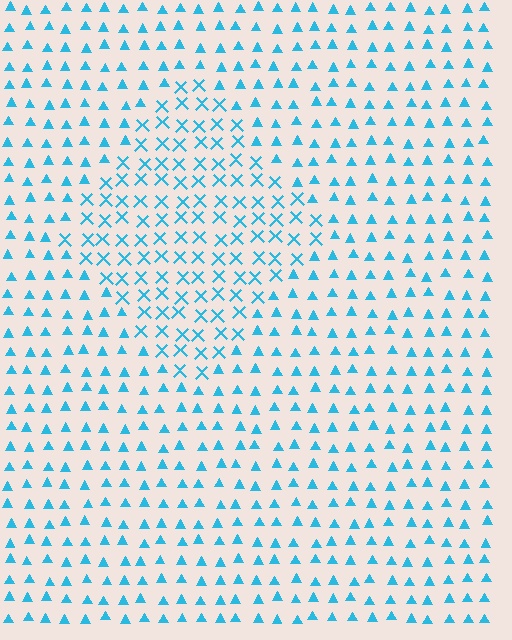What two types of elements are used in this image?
The image uses X marks inside the diamond region and triangles outside it.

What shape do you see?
I see a diamond.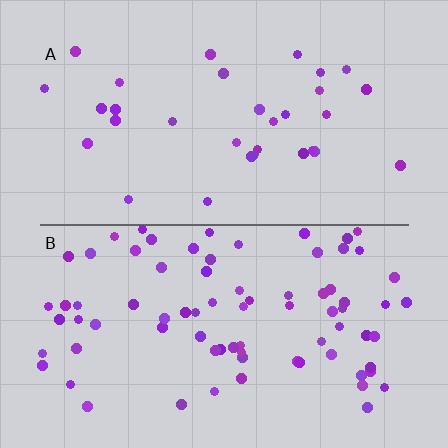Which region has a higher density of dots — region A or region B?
B (the bottom).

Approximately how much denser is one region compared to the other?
Approximately 2.4× — region B over region A.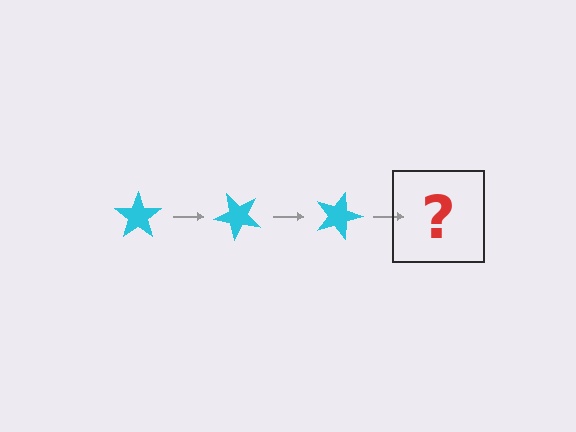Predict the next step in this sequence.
The next step is a cyan star rotated 135 degrees.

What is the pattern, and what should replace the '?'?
The pattern is that the star rotates 45 degrees each step. The '?' should be a cyan star rotated 135 degrees.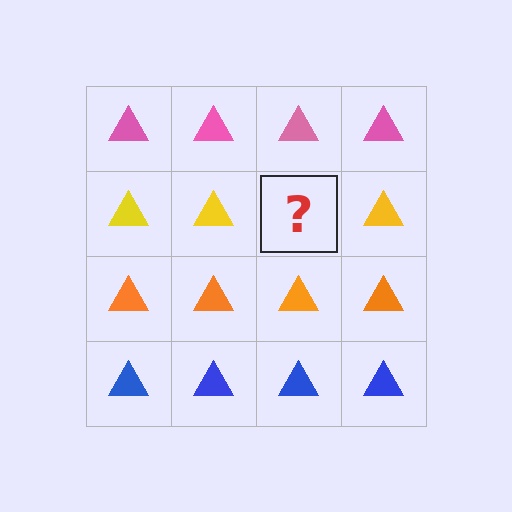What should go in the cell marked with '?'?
The missing cell should contain a yellow triangle.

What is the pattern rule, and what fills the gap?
The rule is that each row has a consistent color. The gap should be filled with a yellow triangle.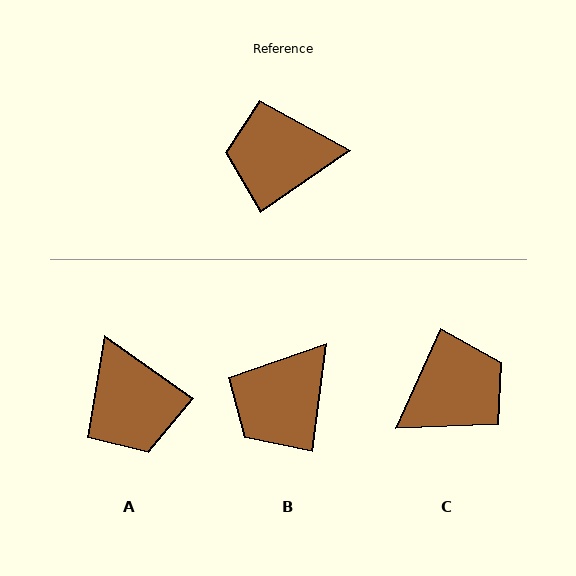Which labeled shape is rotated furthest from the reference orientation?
C, about 149 degrees away.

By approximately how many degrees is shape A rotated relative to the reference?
Approximately 110 degrees counter-clockwise.